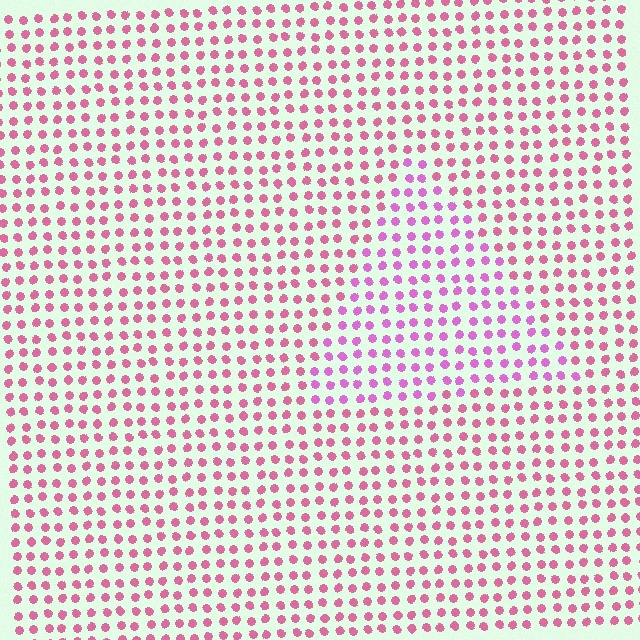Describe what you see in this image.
The image is filled with small pink elements in a uniform arrangement. A triangle-shaped region is visible where the elements are tinted to a slightly different hue, forming a subtle color boundary.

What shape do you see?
I see a triangle.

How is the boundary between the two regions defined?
The boundary is defined purely by a slight shift in hue (about 28 degrees). Spacing, size, and orientation are identical on both sides.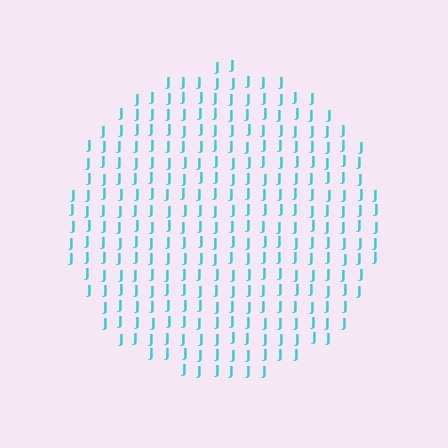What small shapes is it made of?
It is made of small letter J's.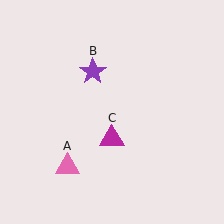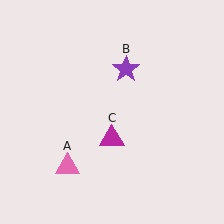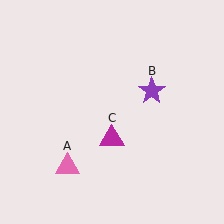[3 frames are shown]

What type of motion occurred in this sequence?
The purple star (object B) rotated clockwise around the center of the scene.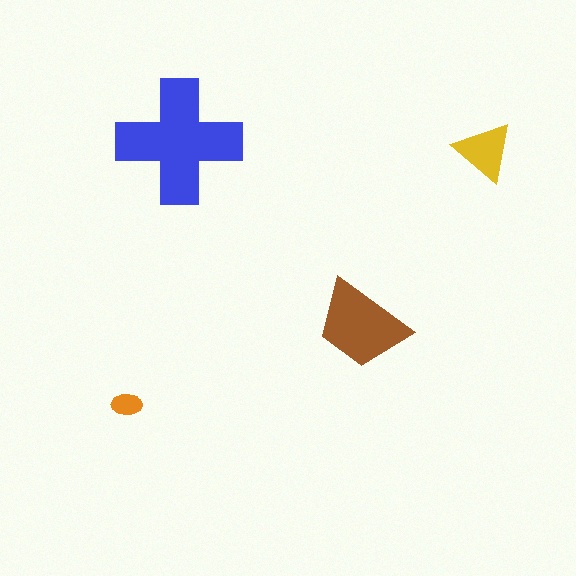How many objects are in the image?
There are 4 objects in the image.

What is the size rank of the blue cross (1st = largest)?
1st.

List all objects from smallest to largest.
The orange ellipse, the yellow triangle, the brown trapezoid, the blue cross.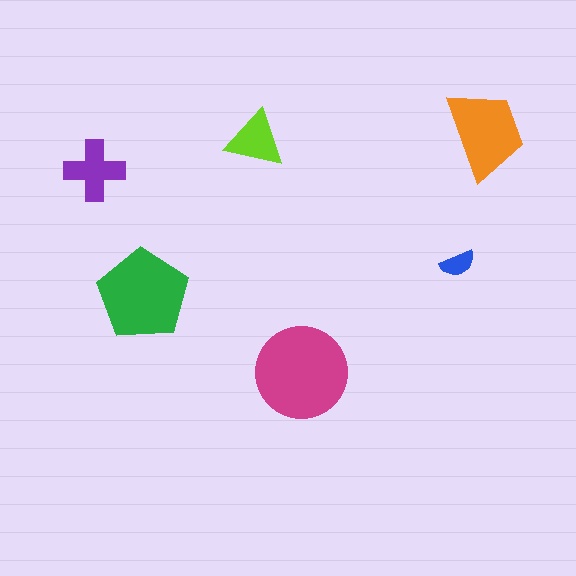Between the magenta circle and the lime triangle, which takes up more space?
The magenta circle.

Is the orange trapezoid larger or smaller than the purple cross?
Larger.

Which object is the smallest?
The blue semicircle.